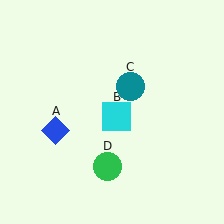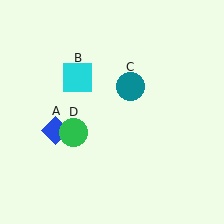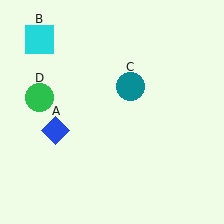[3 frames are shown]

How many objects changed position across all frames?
2 objects changed position: cyan square (object B), green circle (object D).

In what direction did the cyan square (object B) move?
The cyan square (object B) moved up and to the left.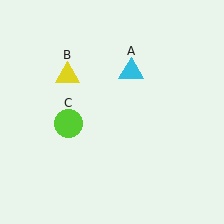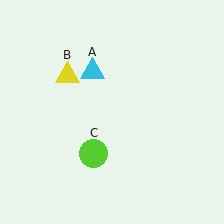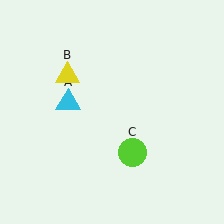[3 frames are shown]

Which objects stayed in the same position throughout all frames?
Yellow triangle (object B) remained stationary.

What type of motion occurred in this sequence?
The cyan triangle (object A), lime circle (object C) rotated counterclockwise around the center of the scene.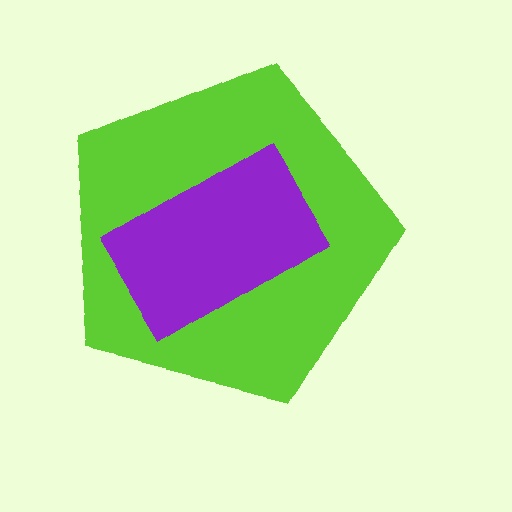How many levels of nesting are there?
2.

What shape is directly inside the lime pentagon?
The purple rectangle.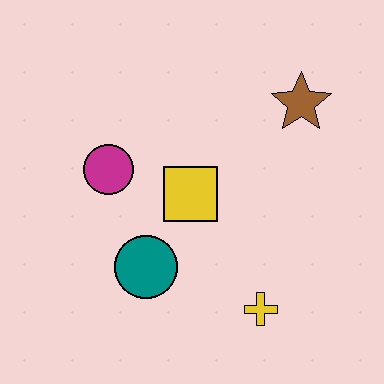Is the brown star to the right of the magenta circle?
Yes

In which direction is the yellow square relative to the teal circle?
The yellow square is above the teal circle.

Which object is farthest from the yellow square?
The brown star is farthest from the yellow square.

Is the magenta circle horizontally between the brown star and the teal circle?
No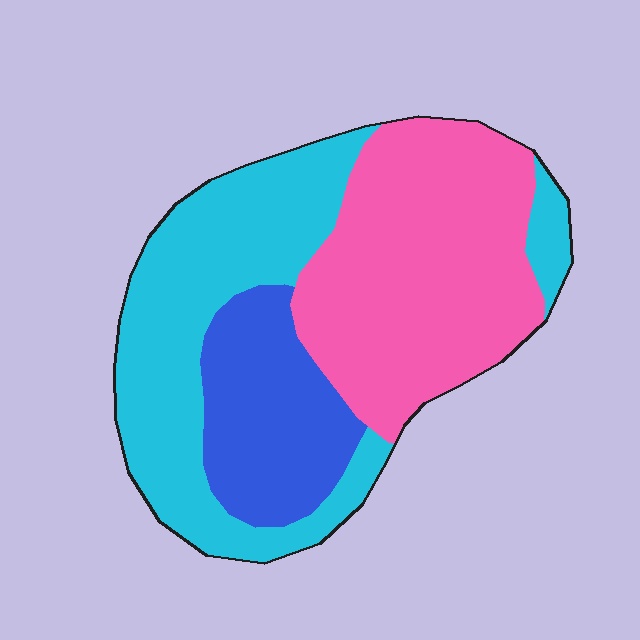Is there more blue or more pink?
Pink.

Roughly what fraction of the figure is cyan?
Cyan takes up between a quarter and a half of the figure.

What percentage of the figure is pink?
Pink covers about 40% of the figure.